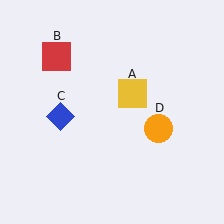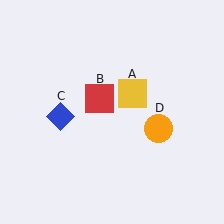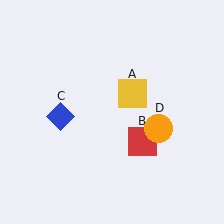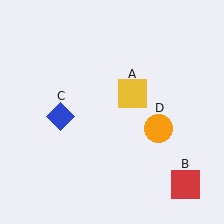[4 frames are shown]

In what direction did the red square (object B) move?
The red square (object B) moved down and to the right.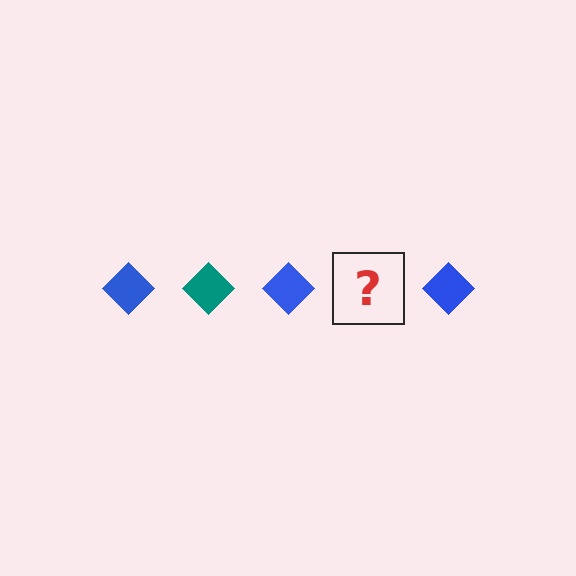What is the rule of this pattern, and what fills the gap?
The rule is that the pattern cycles through blue, teal diamonds. The gap should be filled with a teal diamond.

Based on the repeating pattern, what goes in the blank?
The blank should be a teal diamond.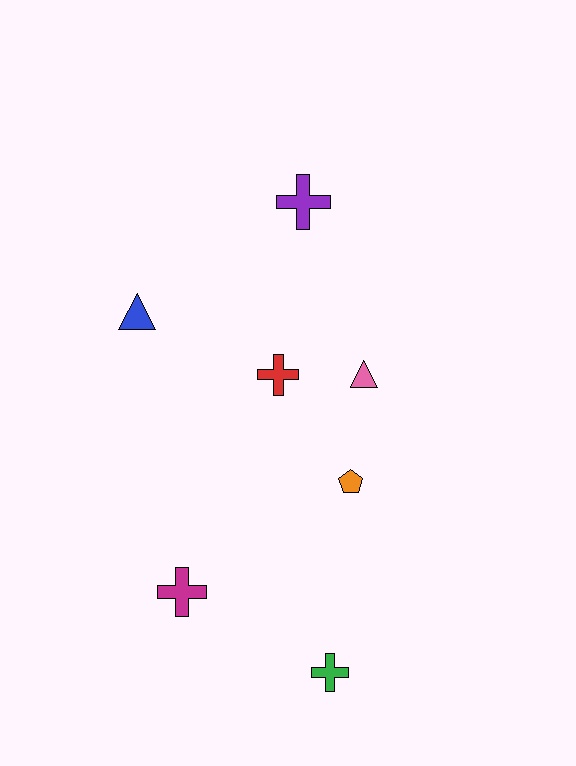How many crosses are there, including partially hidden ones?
There are 4 crosses.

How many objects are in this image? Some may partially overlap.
There are 7 objects.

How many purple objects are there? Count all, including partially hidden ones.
There is 1 purple object.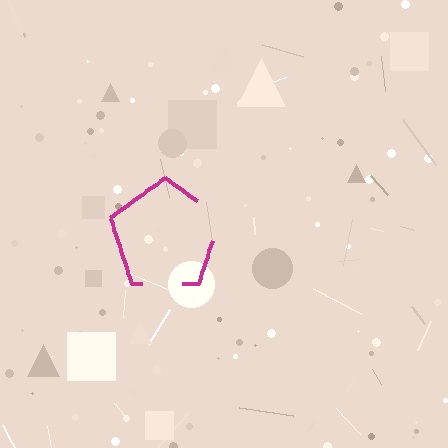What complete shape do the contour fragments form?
The contour fragments form a pentagon.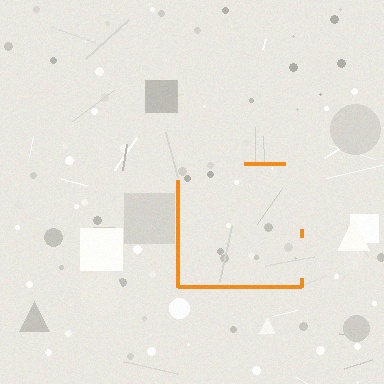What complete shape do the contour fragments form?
The contour fragments form a square.